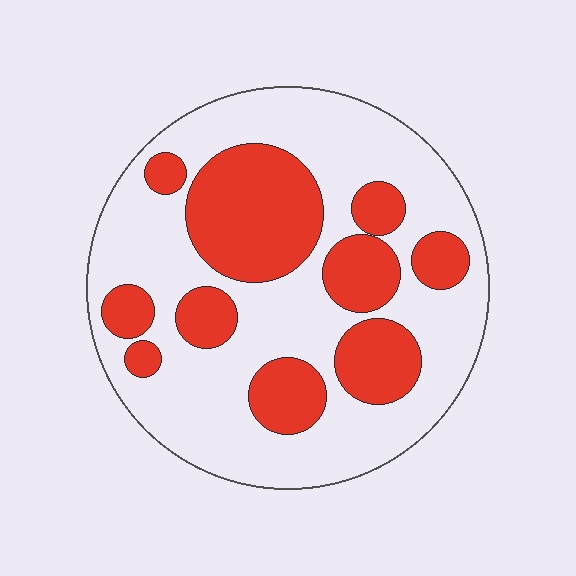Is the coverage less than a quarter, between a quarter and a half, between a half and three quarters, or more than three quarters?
Between a quarter and a half.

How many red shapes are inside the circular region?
10.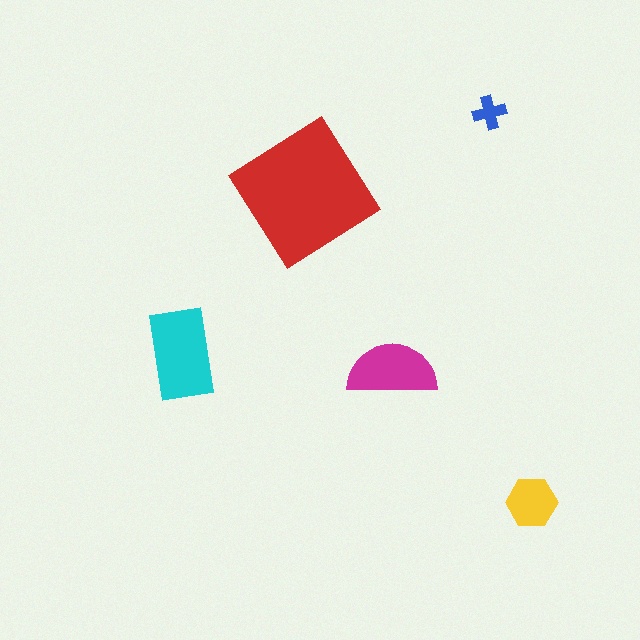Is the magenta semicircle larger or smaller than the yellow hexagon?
Larger.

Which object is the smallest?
The blue cross.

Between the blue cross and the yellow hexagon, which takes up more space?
The yellow hexagon.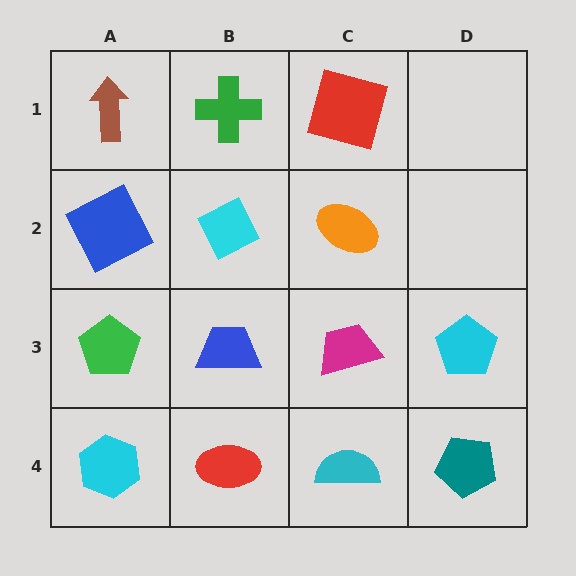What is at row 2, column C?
An orange ellipse.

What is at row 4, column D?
A teal pentagon.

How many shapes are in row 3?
4 shapes.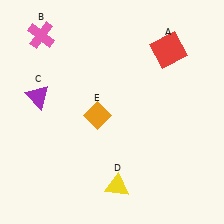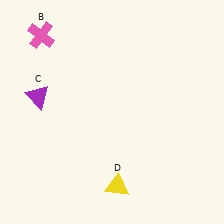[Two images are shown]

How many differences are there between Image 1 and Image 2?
There are 2 differences between the two images.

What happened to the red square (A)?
The red square (A) was removed in Image 2. It was in the top-right area of Image 1.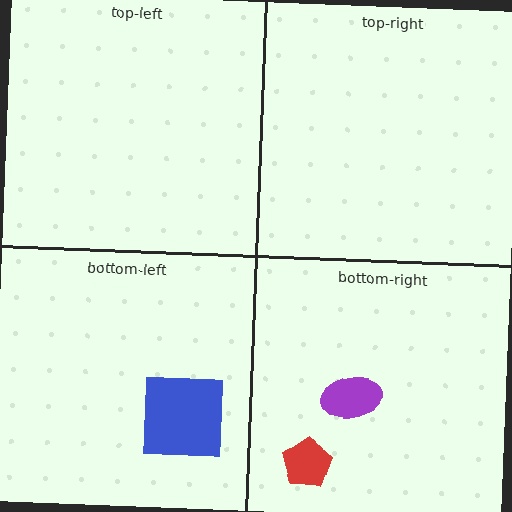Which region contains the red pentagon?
The bottom-right region.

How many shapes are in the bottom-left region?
1.